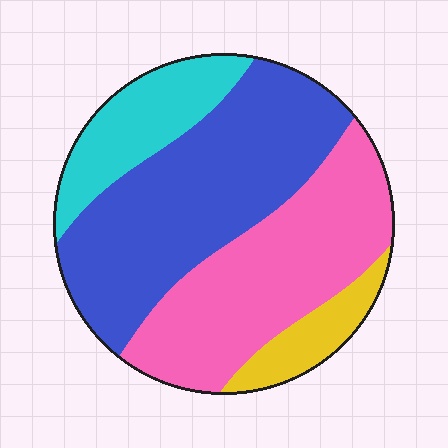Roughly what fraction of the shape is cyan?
Cyan takes up about one sixth (1/6) of the shape.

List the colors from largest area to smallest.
From largest to smallest: blue, pink, cyan, yellow.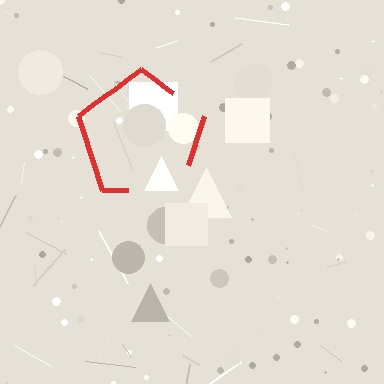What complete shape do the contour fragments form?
The contour fragments form a pentagon.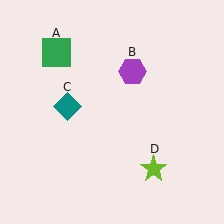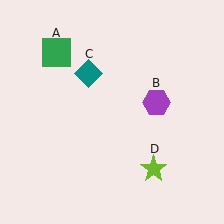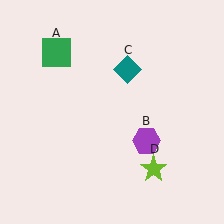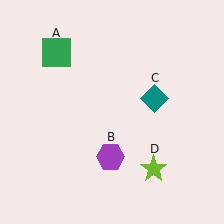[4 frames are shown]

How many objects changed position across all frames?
2 objects changed position: purple hexagon (object B), teal diamond (object C).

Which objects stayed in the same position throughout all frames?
Green square (object A) and lime star (object D) remained stationary.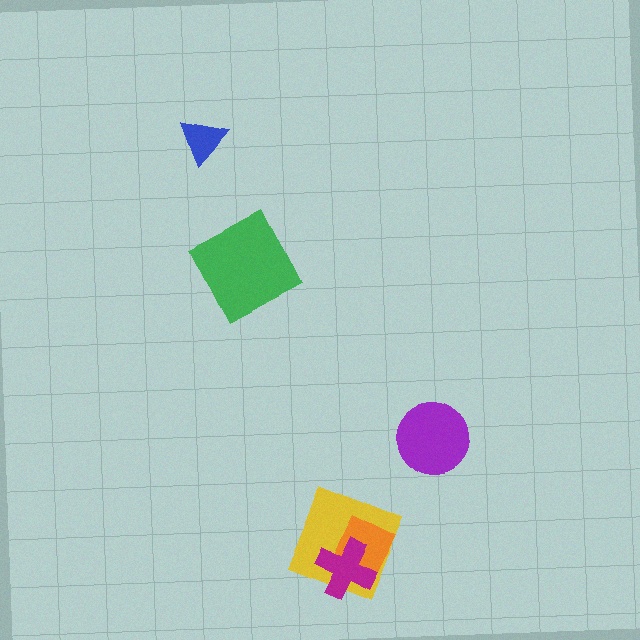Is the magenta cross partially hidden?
No, no other shape covers it.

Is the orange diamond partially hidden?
Yes, it is partially covered by another shape.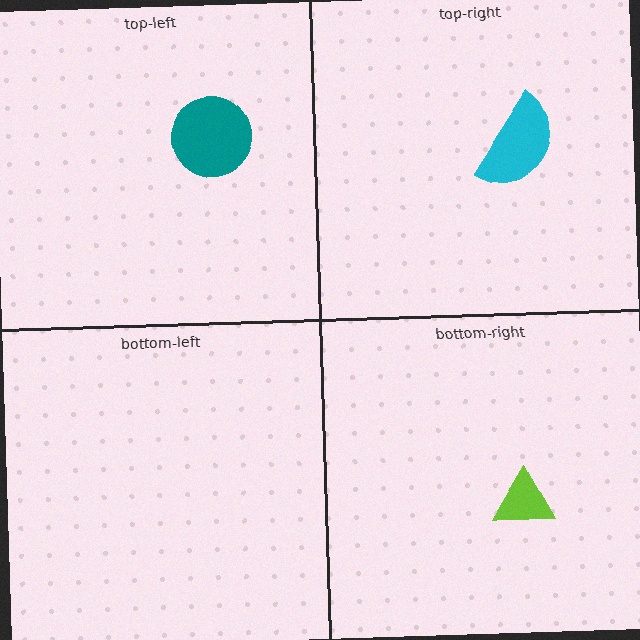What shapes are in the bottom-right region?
The lime triangle.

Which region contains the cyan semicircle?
The top-right region.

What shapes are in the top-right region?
The cyan semicircle.